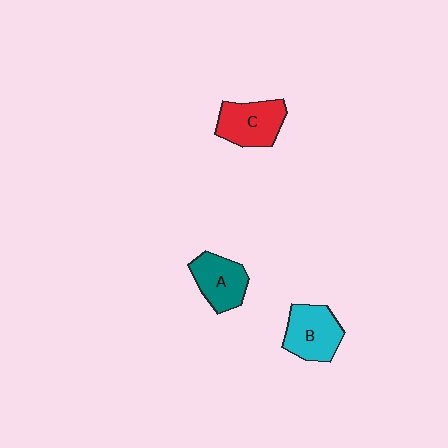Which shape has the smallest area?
Shape A (teal).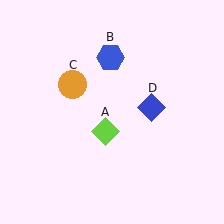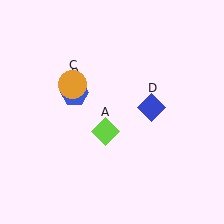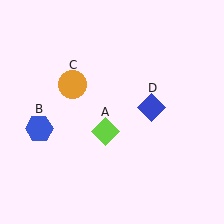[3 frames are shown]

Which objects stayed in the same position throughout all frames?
Lime diamond (object A) and orange circle (object C) and blue diamond (object D) remained stationary.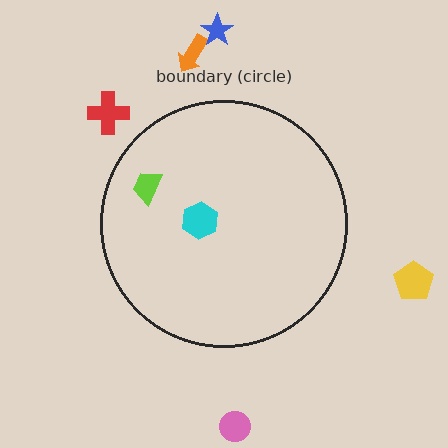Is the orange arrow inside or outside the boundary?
Outside.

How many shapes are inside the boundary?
2 inside, 5 outside.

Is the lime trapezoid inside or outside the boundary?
Inside.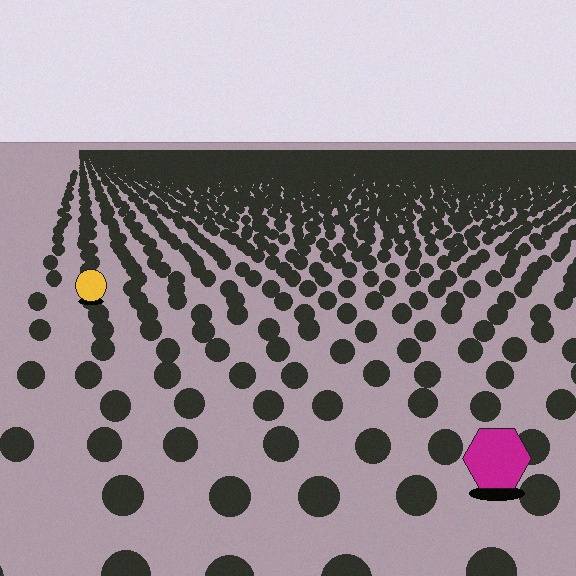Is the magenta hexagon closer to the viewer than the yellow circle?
Yes. The magenta hexagon is closer — you can tell from the texture gradient: the ground texture is coarser near it.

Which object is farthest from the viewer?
The yellow circle is farthest from the viewer. It appears smaller and the ground texture around it is denser.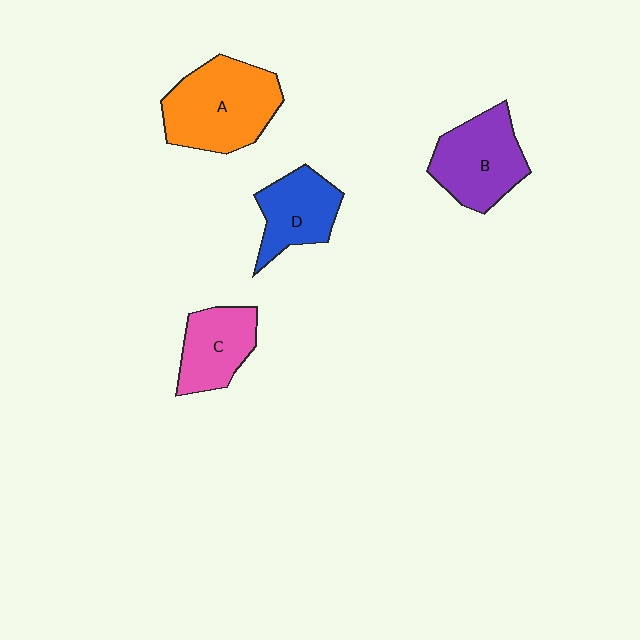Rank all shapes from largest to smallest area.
From largest to smallest: A (orange), B (purple), D (blue), C (pink).